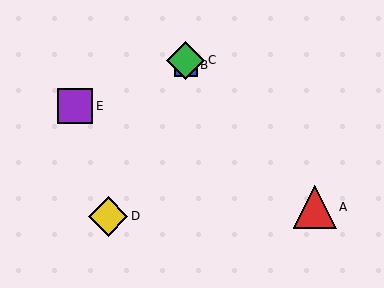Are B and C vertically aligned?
Yes, both are at x≈186.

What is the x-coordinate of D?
Object D is at x≈108.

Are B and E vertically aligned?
No, B is at x≈186 and E is at x≈75.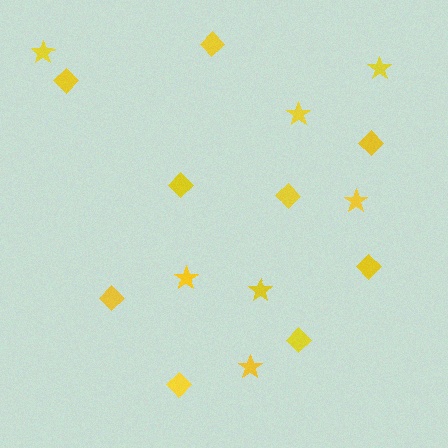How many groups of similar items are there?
There are 2 groups: one group of diamonds (9) and one group of stars (7).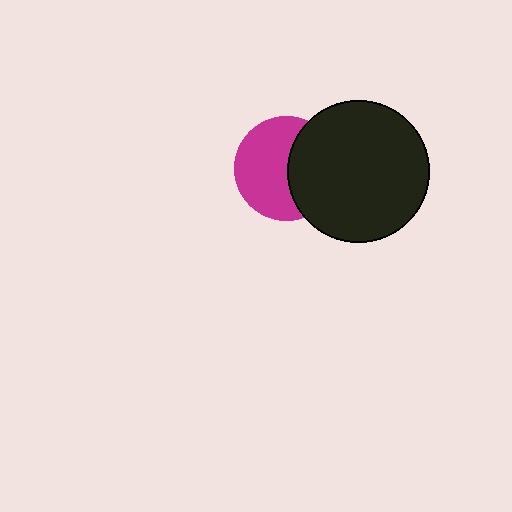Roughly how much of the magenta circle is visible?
About half of it is visible (roughly 59%).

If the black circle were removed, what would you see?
You would see the complete magenta circle.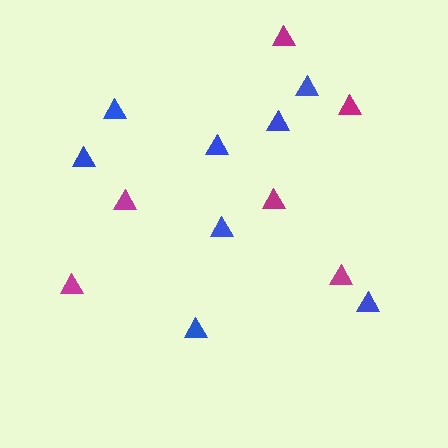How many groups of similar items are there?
There are 2 groups: one group of magenta triangles (6) and one group of blue triangles (8).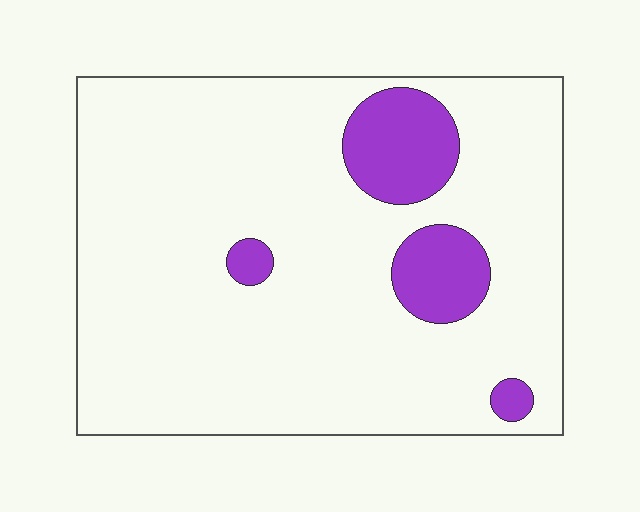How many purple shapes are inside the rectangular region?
4.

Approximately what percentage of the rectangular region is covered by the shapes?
Approximately 15%.